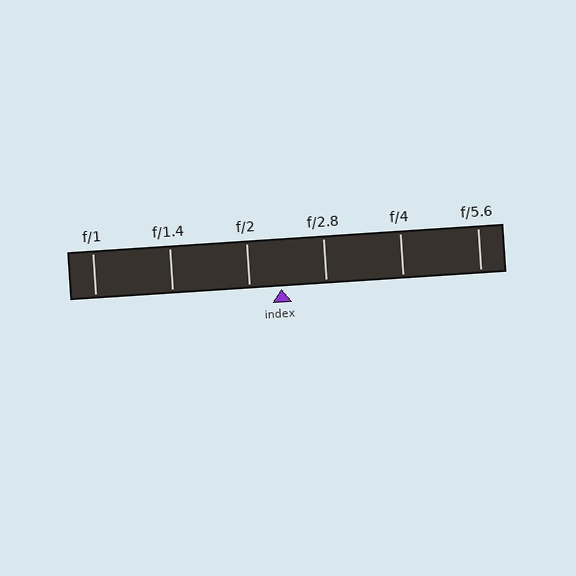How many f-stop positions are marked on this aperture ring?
There are 6 f-stop positions marked.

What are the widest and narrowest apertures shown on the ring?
The widest aperture shown is f/1 and the narrowest is f/5.6.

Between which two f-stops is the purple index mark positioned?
The index mark is between f/2 and f/2.8.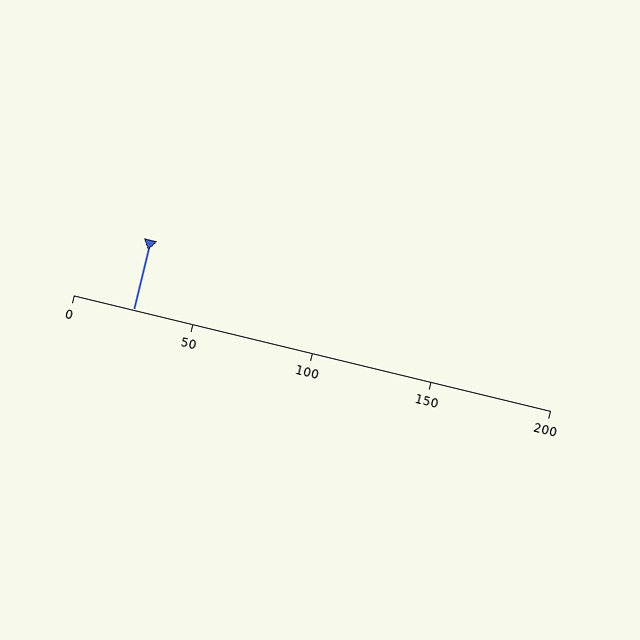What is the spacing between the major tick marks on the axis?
The major ticks are spaced 50 apart.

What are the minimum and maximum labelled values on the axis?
The axis runs from 0 to 200.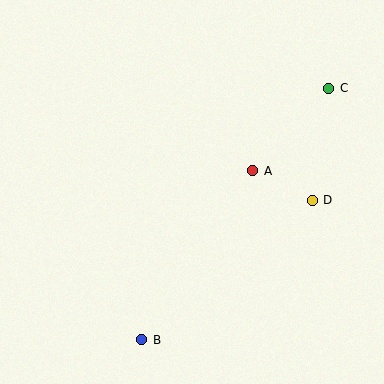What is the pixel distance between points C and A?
The distance between C and A is 112 pixels.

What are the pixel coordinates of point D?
Point D is at (312, 200).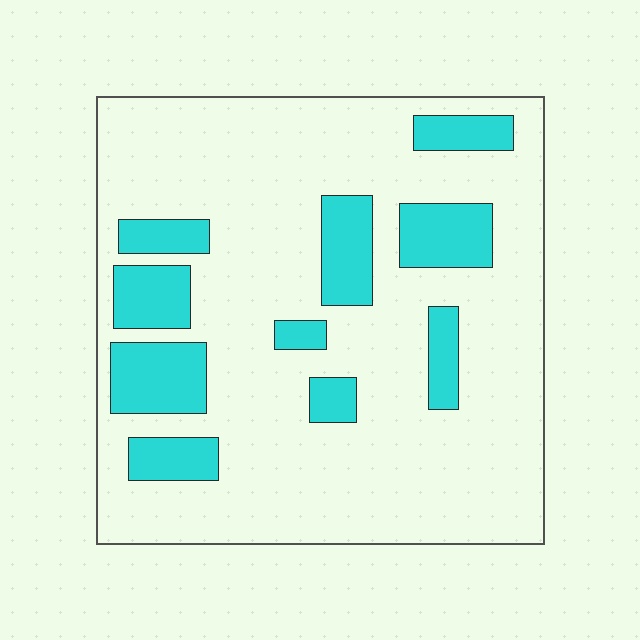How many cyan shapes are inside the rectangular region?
10.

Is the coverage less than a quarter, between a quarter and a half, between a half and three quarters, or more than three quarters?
Less than a quarter.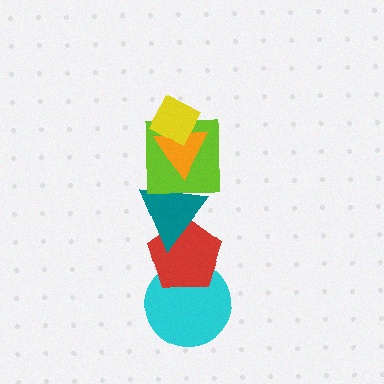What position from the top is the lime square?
The lime square is 3rd from the top.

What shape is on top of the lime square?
The orange triangle is on top of the lime square.